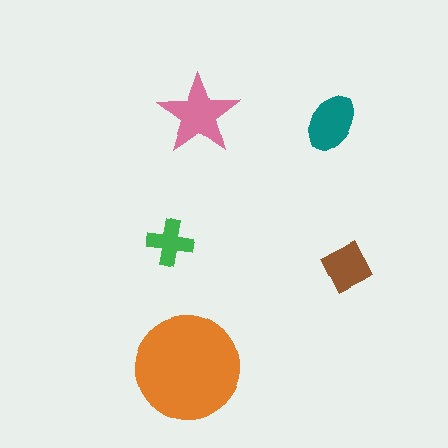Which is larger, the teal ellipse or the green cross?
The teal ellipse.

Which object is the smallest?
The green cross.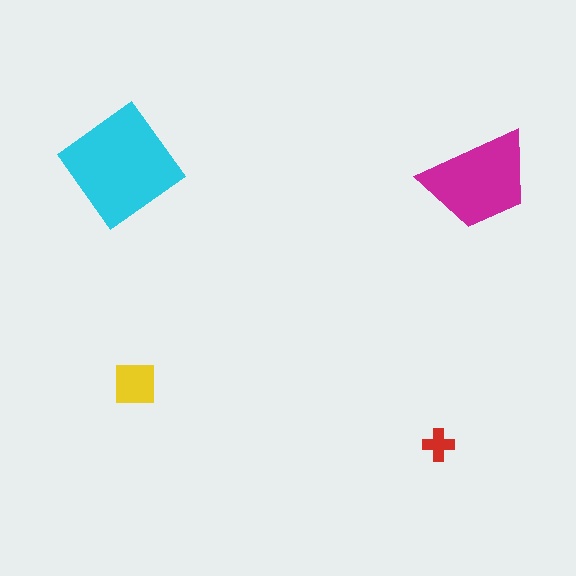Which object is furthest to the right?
The magenta trapezoid is rightmost.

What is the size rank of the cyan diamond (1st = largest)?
1st.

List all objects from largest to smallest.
The cyan diamond, the magenta trapezoid, the yellow square, the red cross.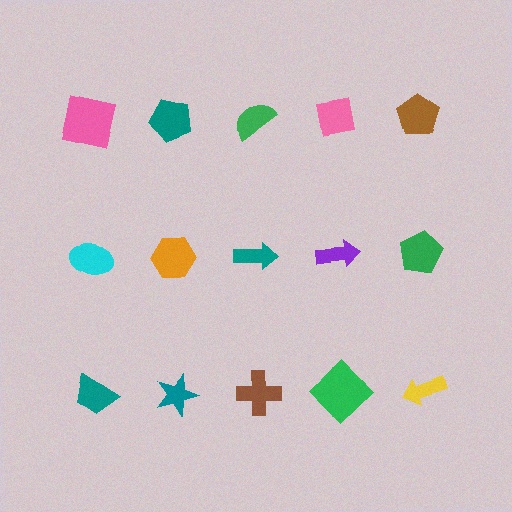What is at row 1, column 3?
A green semicircle.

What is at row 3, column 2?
A teal star.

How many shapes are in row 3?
5 shapes.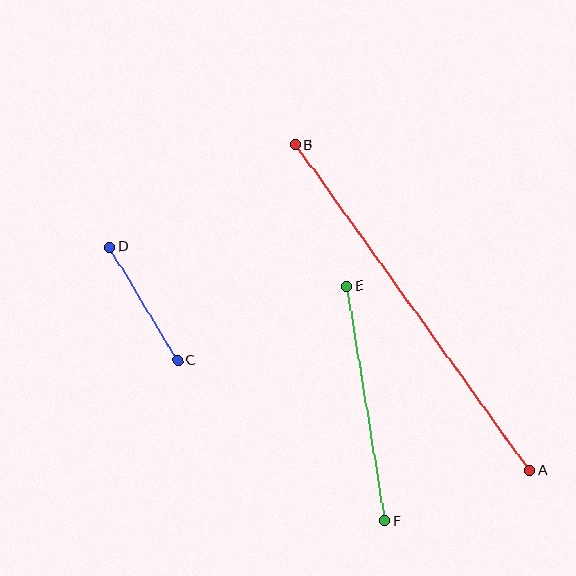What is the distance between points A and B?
The distance is approximately 401 pixels.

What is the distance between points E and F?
The distance is approximately 238 pixels.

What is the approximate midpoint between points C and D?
The midpoint is at approximately (144, 304) pixels.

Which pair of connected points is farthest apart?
Points A and B are farthest apart.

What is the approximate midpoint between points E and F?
The midpoint is at approximately (366, 403) pixels.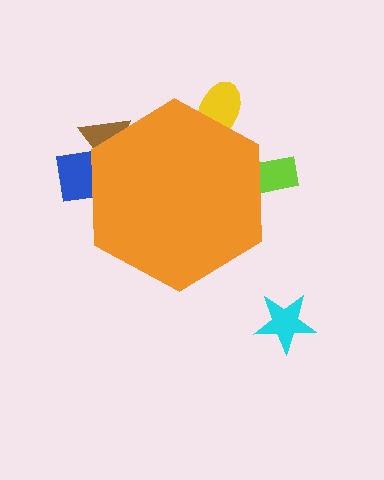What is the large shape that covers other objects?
An orange hexagon.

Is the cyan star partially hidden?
No, the cyan star is fully visible.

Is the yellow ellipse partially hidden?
Yes, the yellow ellipse is partially hidden behind the orange hexagon.